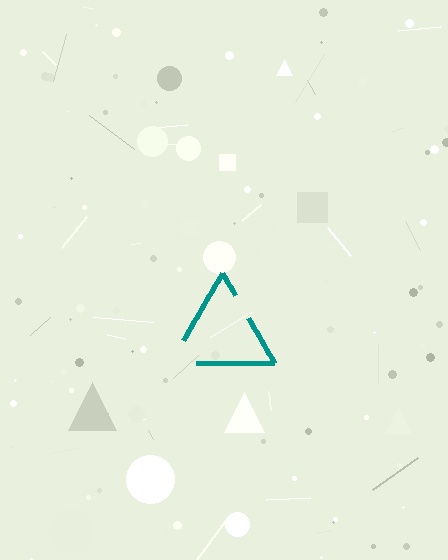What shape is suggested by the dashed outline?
The dashed outline suggests a triangle.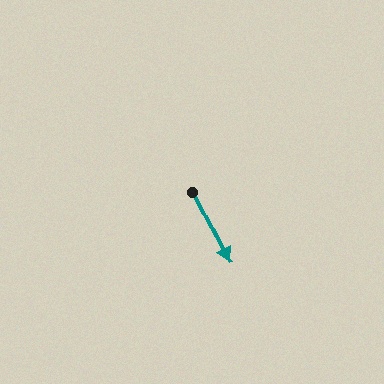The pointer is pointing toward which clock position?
Roughly 5 o'clock.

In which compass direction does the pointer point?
Southeast.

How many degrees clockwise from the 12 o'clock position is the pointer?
Approximately 152 degrees.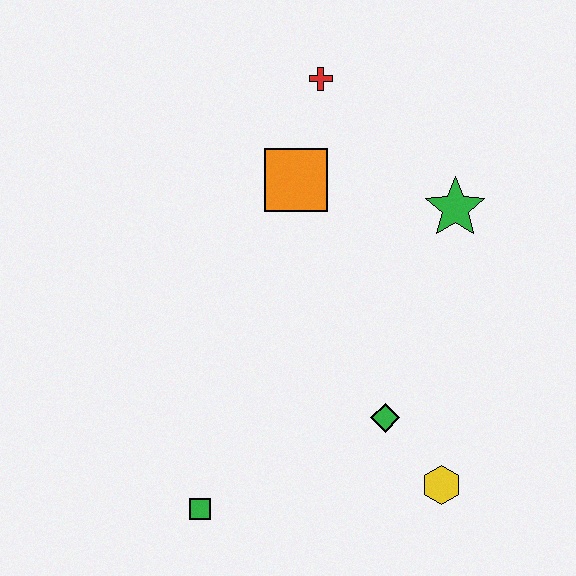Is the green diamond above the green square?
Yes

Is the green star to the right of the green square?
Yes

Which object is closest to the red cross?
The orange square is closest to the red cross.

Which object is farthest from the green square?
The red cross is farthest from the green square.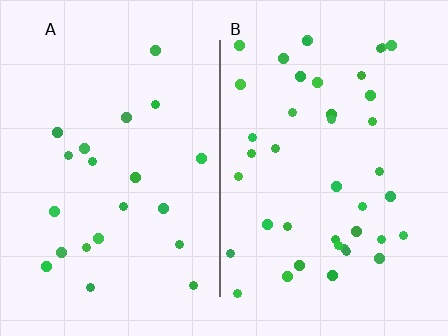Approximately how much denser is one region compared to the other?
Approximately 2.0× — region B over region A.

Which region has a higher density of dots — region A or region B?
B (the right).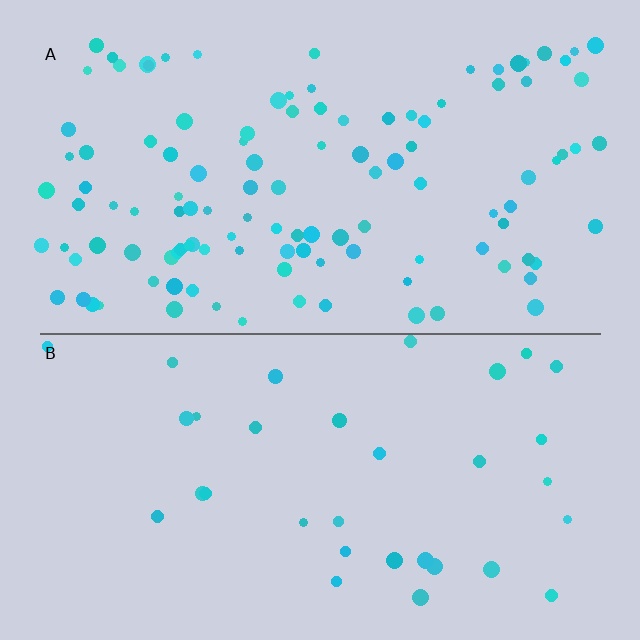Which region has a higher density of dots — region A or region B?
A (the top).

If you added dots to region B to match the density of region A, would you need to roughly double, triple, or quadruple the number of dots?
Approximately quadruple.